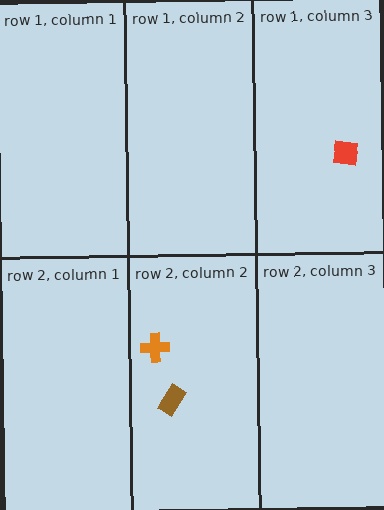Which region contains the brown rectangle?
The row 2, column 2 region.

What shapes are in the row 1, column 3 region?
The red square.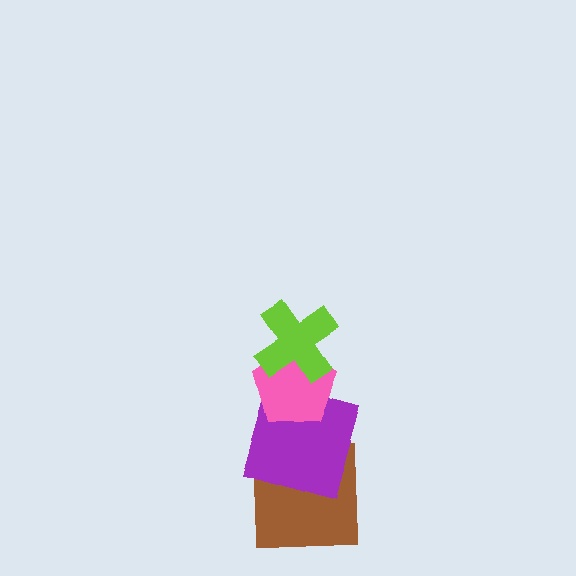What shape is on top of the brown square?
The purple square is on top of the brown square.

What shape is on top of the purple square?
The pink pentagon is on top of the purple square.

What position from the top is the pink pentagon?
The pink pentagon is 2nd from the top.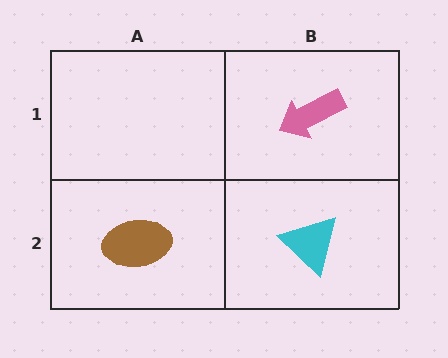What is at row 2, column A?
A brown ellipse.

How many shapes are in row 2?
2 shapes.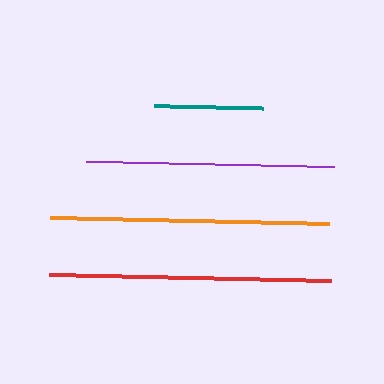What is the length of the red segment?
The red segment is approximately 283 pixels long.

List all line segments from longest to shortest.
From longest to shortest: red, orange, purple, teal.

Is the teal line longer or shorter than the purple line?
The purple line is longer than the teal line.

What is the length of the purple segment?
The purple segment is approximately 248 pixels long.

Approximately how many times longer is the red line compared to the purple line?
The red line is approximately 1.1 times the length of the purple line.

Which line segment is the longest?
The red line is the longest at approximately 283 pixels.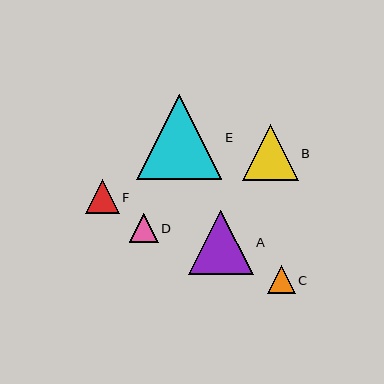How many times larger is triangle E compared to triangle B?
Triangle E is approximately 1.5 times the size of triangle B.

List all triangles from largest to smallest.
From largest to smallest: E, A, B, F, D, C.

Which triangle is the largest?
Triangle E is the largest with a size of approximately 85 pixels.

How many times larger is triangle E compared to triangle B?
Triangle E is approximately 1.5 times the size of triangle B.